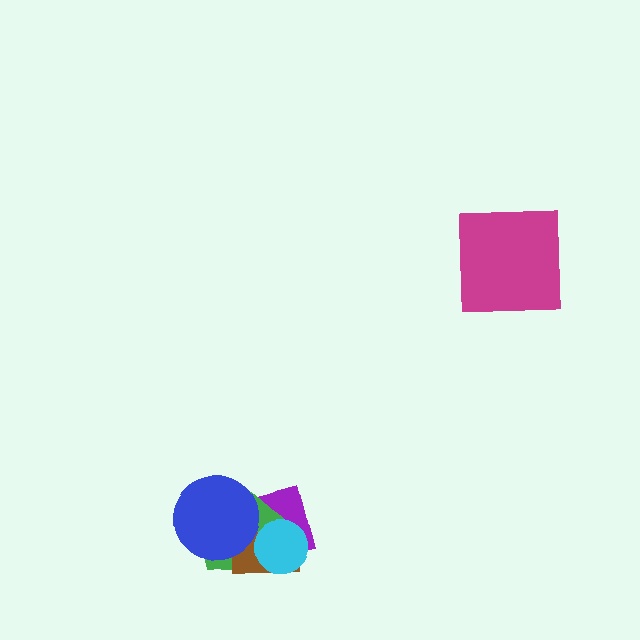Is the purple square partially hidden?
Yes, it is partially covered by another shape.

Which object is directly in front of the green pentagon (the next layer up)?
The brown rectangle is directly in front of the green pentagon.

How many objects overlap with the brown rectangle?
4 objects overlap with the brown rectangle.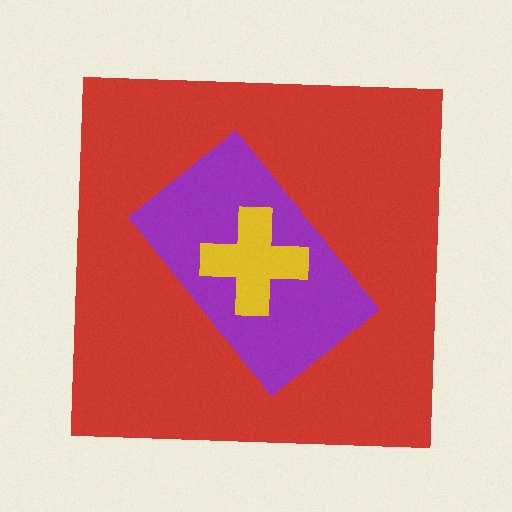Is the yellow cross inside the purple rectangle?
Yes.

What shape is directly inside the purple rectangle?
The yellow cross.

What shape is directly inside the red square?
The purple rectangle.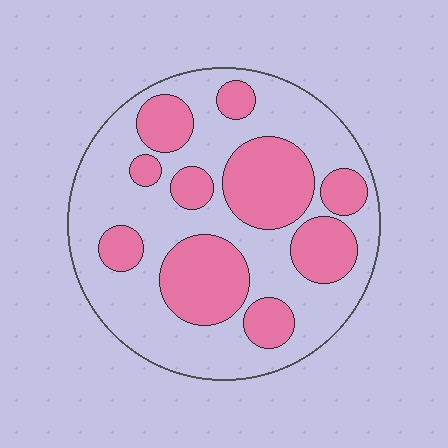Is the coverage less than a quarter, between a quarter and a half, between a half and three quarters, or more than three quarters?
Between a quarter and a half.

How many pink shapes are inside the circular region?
10.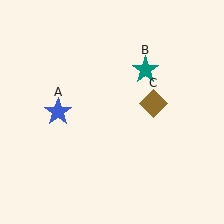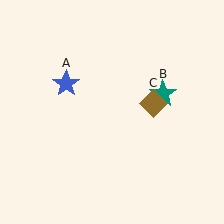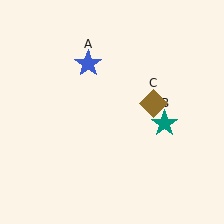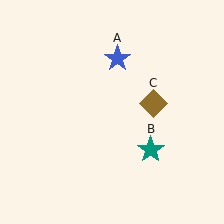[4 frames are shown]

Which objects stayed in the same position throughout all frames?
Brown diamond (object C) remained stationary.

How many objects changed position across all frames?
2 objects changed position: blue star (object A), teal star (object B).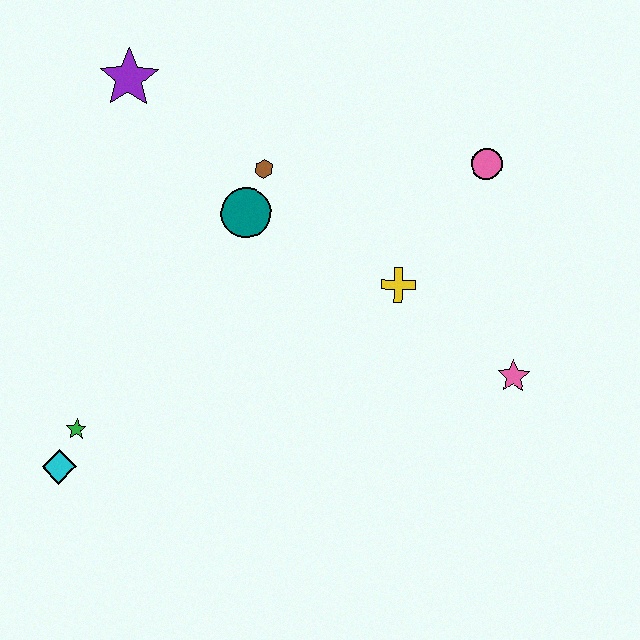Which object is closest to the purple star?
The brown hexagon is closest to the purple star.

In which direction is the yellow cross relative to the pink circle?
The yellow cross is below the pink circle.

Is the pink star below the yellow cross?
Yes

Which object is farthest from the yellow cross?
The cyan diamond is farthest from the yellow cross.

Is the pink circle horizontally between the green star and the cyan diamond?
No